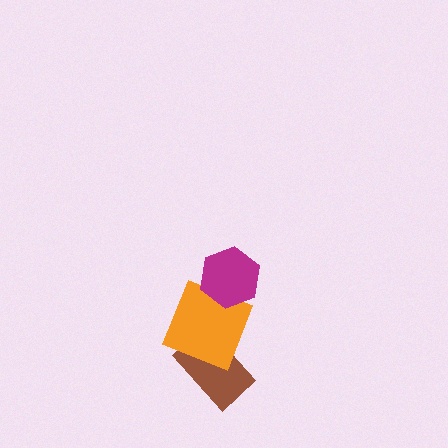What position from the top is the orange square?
The orange square is 2nd from the top.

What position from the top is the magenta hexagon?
The magenta hexagon is 1st from the top.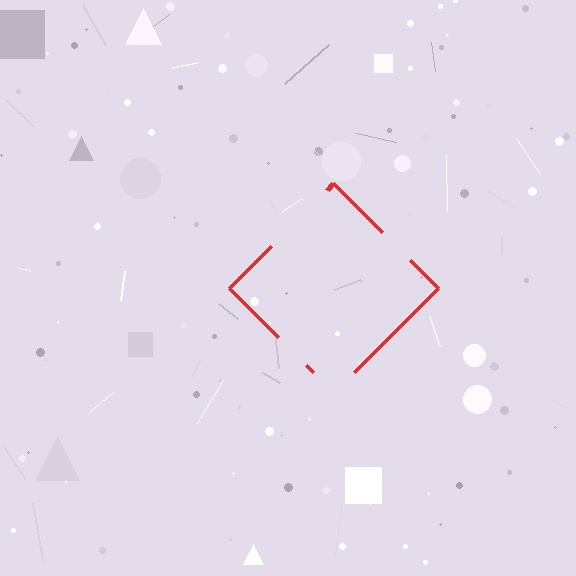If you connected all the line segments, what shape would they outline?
They would outline a diamond.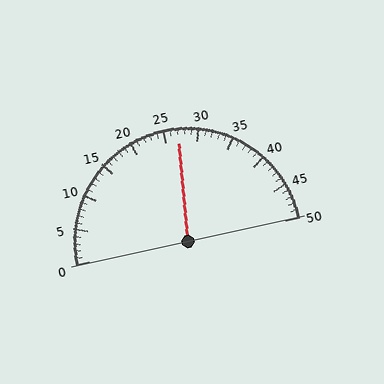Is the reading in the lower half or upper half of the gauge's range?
The reading is in the upper half of the range (0 to 50).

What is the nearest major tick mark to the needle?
The nearest major tick mark is 25.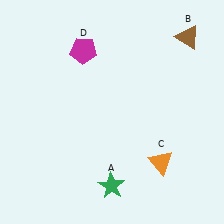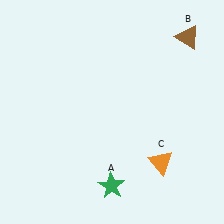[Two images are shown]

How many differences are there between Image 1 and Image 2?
There is 1 difference between the two images.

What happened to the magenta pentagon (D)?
The magenta pentagon (D) was removed in Image 2. It was in the top-left area of Image 1.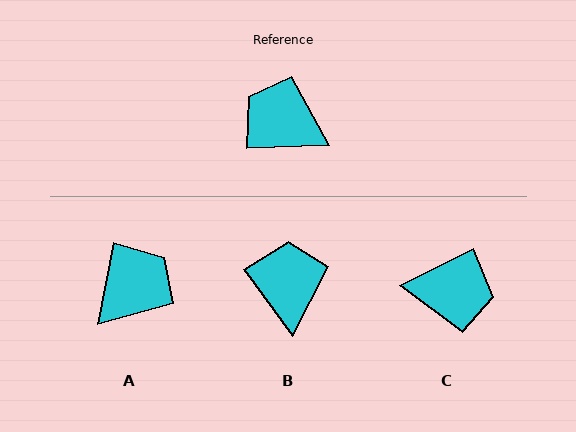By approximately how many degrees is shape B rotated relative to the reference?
Approximately 56 degrees clockwise.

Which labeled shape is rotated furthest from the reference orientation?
C, about 155 degrees away.